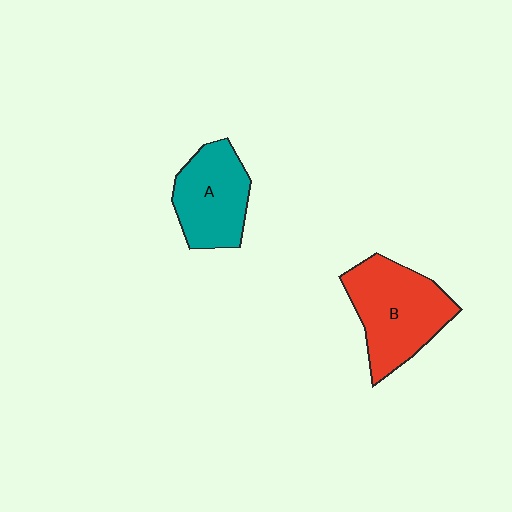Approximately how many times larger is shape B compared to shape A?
Approximately 1.3 times.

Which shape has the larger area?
Shape B (red).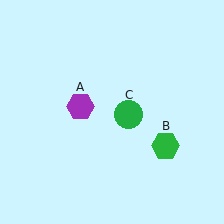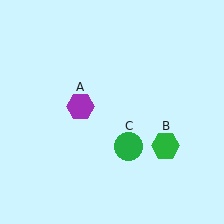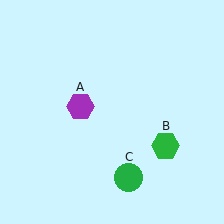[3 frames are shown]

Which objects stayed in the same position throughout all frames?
Purple hexagon (object A) and green hexagon (object B) remained stationary.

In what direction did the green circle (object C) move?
The green circle (object C) moved down.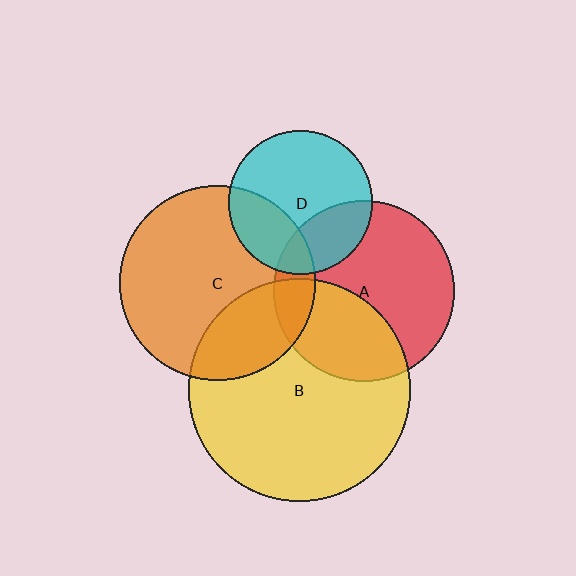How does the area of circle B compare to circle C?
Approximately 1.3 times.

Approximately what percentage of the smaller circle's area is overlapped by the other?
Approximately 25%.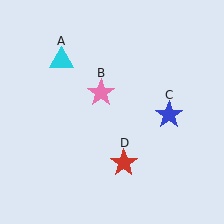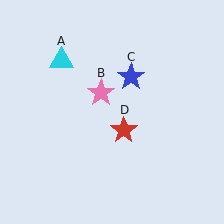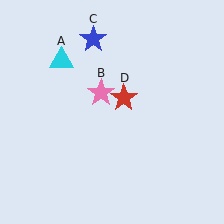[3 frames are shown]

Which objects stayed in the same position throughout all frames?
Cyan triangle (object A) and pink star (object B) remained stationary.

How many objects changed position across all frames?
2 objects changed position: blue star (object C), red star (object D).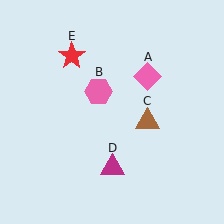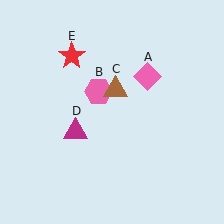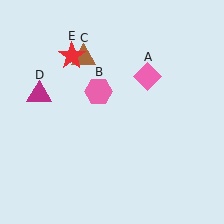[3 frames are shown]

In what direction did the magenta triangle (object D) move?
The magenta triangle (object D) moved up and to the left.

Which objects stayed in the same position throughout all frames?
Pink diamond (object A) and pink hexagon (object B) and red star (object E) remained stationary.